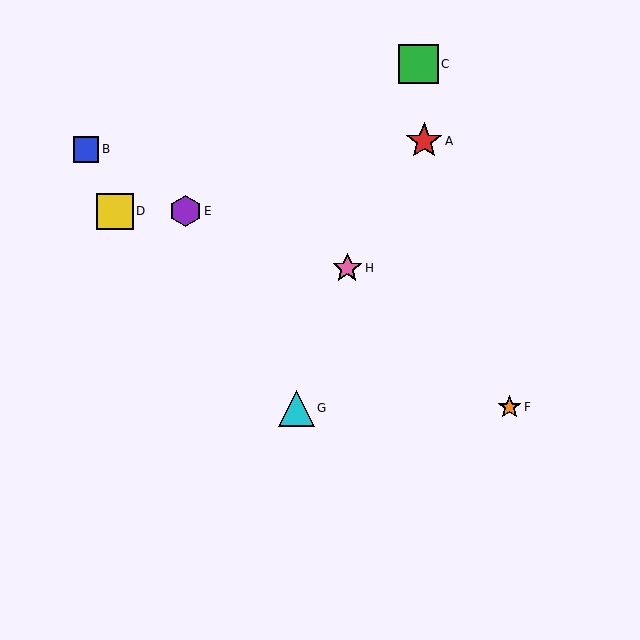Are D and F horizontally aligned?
No, D is at y≈211 and F is at y≈407.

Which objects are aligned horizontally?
Objects D, E are aligned horizontally.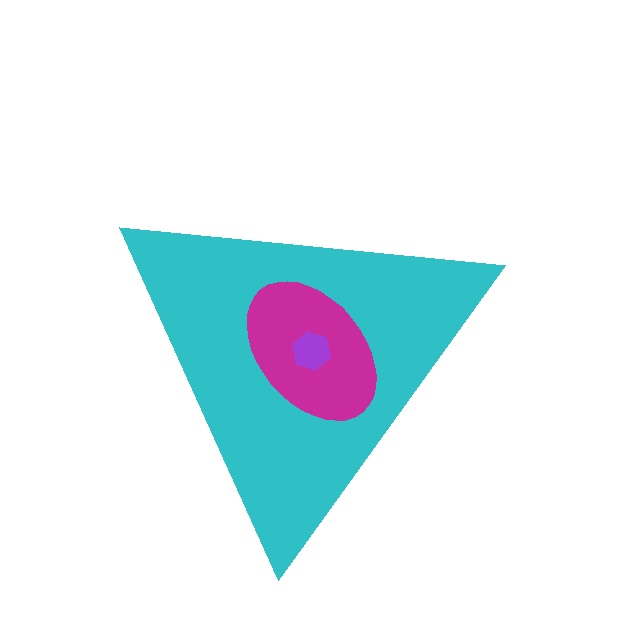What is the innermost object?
The purple hexagon.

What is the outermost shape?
The cyan triangle.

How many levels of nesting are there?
3.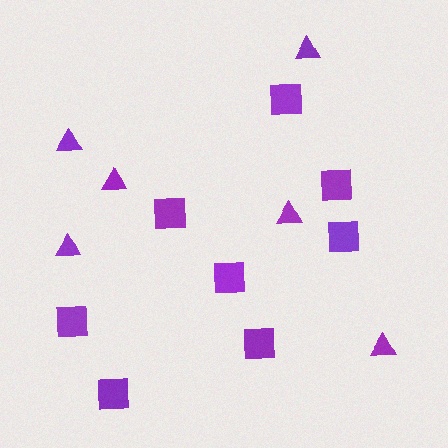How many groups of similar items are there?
There are 2 groups: one group of triangles (6) and one group of squares (8).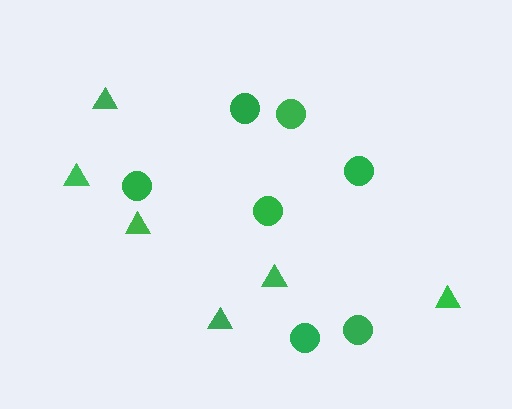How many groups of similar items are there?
There are 2 groups: one group of circles (7) and one group of triangles (6).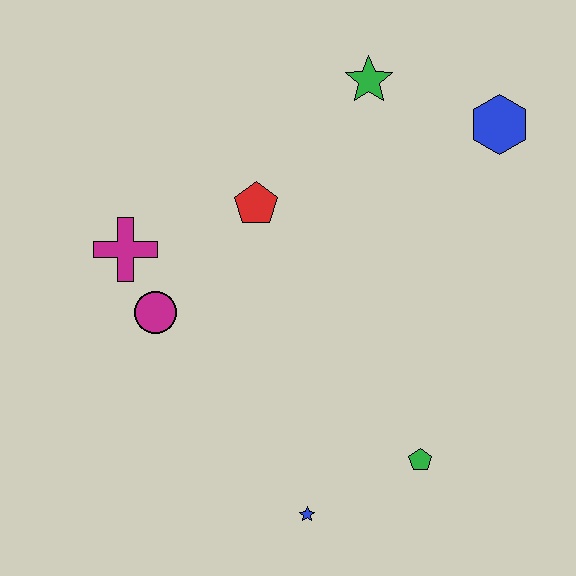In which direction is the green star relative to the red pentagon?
The green star is above the red pentagon.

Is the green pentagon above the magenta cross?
No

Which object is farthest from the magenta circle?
The blue hexagon is farthest from the magenta circle.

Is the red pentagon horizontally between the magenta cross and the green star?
Yes